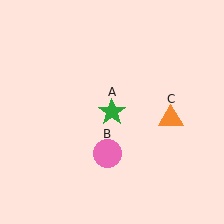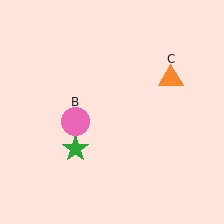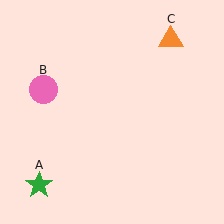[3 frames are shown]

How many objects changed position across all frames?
3 objects changed position: green star (object A), pink circle (object B), orange triangle (object C).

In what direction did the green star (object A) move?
The green star (object A) moved down and to the left.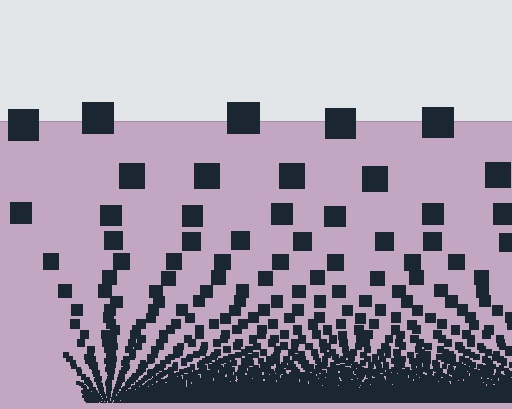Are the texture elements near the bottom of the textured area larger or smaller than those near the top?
Smaller. The gradient is inverted — elements near the bottom are smaller and denser.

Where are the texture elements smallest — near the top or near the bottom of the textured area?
Near the bottom.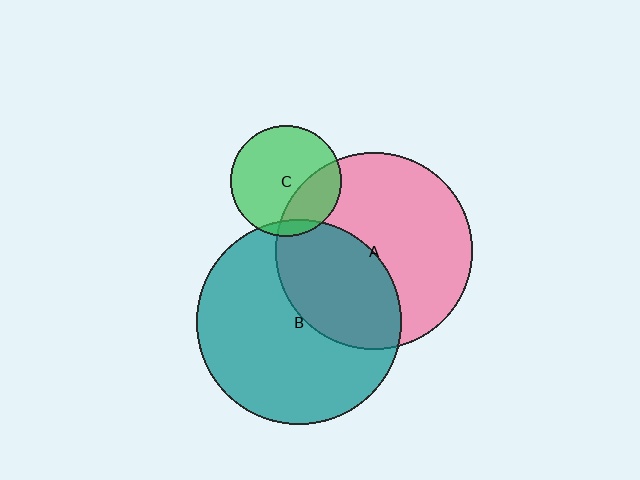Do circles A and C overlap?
Yes.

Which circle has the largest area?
Circle B (teal).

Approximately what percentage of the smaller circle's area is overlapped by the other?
Approximately 30%.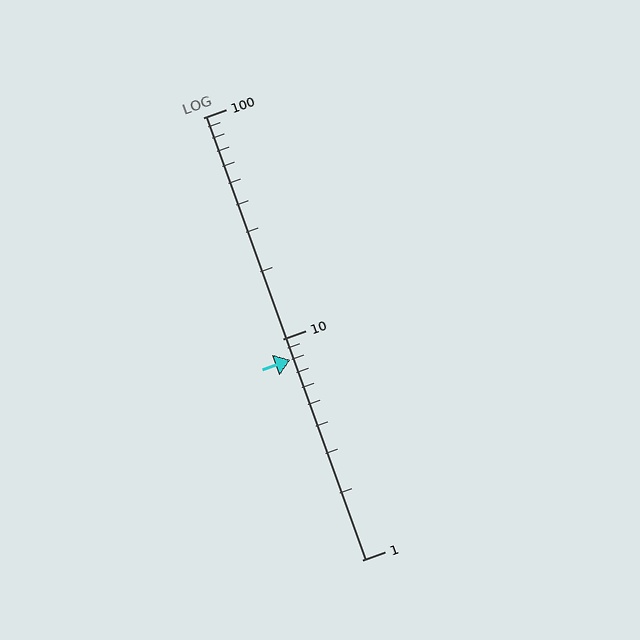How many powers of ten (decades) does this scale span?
The scale spans 2 decades, from 1 to 100.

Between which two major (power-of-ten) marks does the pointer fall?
The pointer is between 1 and 10.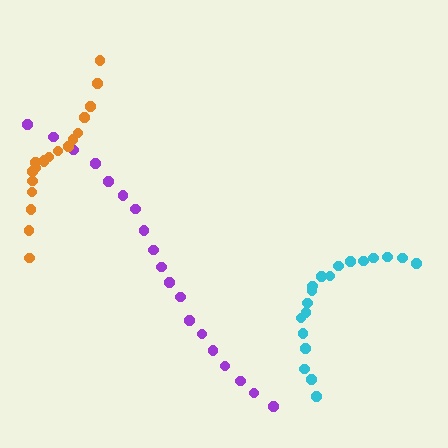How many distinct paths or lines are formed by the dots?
There are 3 distinct paths.